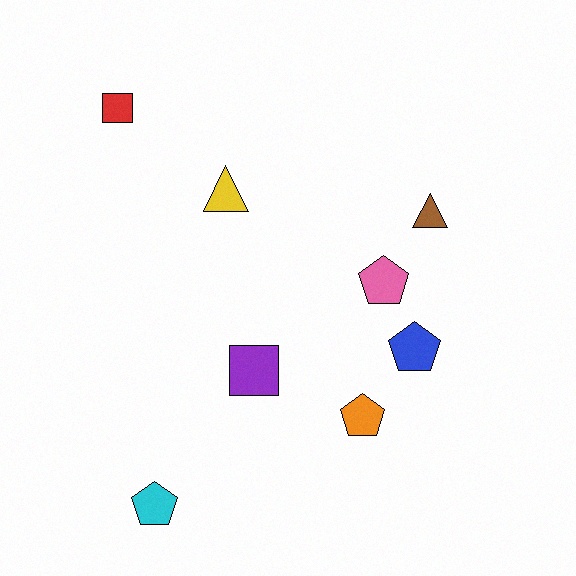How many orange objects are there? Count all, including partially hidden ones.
There is 1 orange object.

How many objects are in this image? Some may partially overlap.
There are 8 objects.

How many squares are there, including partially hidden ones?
There are 2 squares.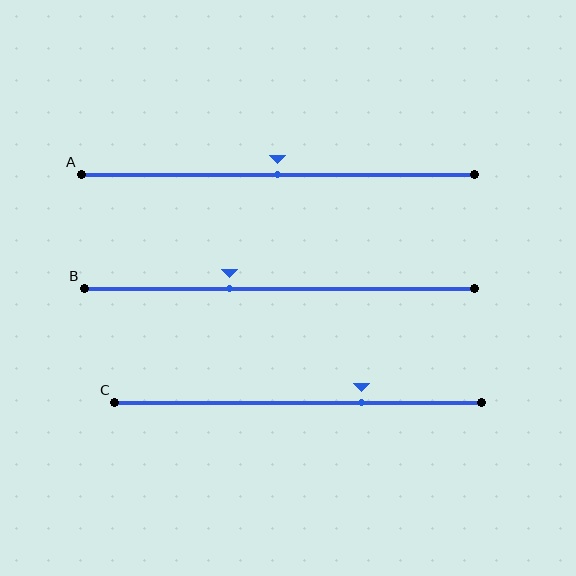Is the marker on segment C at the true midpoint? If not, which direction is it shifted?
No, the marker on segment C is shifted to the right by about 17% of the segment length.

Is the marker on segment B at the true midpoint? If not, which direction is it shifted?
No, the marker on segment B is shifted to the left by about 13% of the segment length.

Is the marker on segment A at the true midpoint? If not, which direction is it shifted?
Yes, the marker on segment A is at the true midpoint.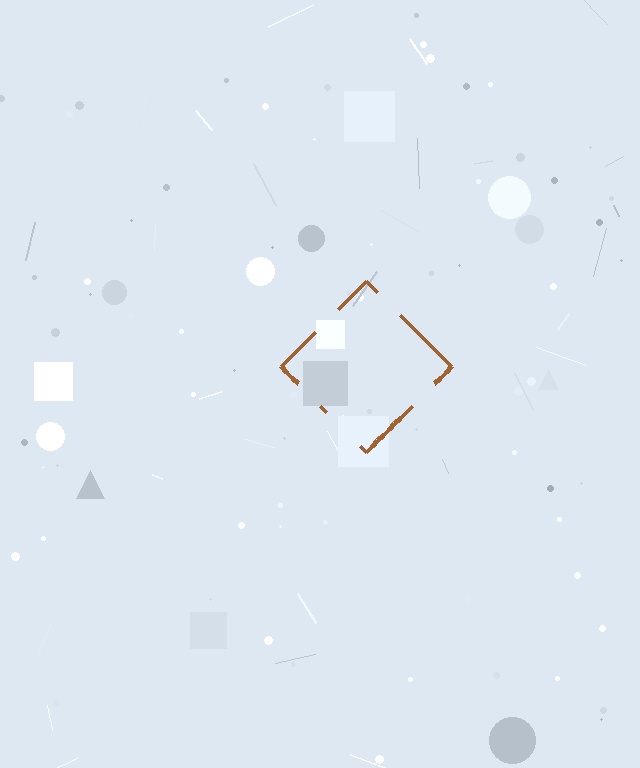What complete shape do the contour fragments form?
The contour fragments form a diamond.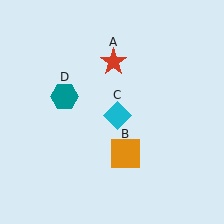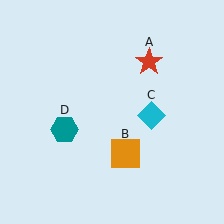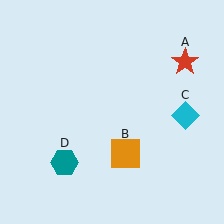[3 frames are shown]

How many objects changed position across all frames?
3 objects changed position: red star (object A), cyan diamond (object C), teal hexagon (object D).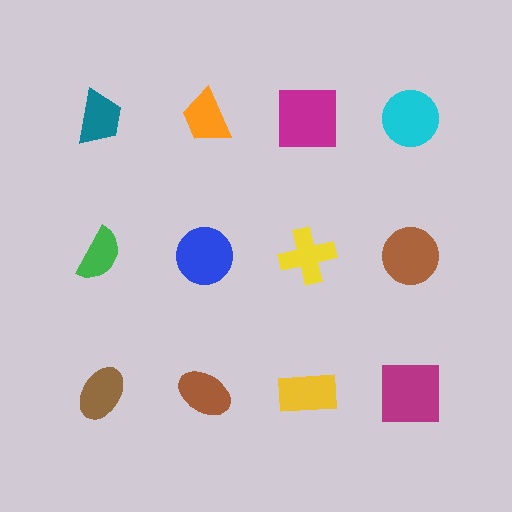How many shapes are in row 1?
4 shapes.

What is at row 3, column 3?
A yellow rectangle.